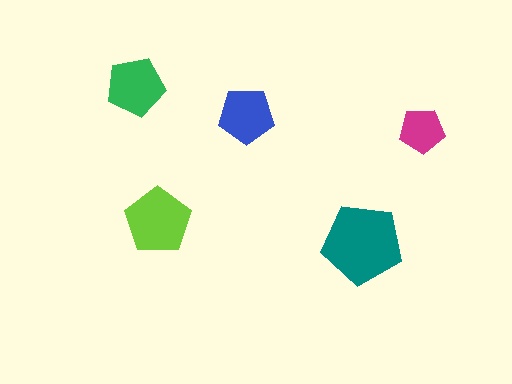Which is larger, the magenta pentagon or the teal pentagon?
The teal one.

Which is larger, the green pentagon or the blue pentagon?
The green one.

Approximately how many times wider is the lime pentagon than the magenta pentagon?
About 1.5 times wider.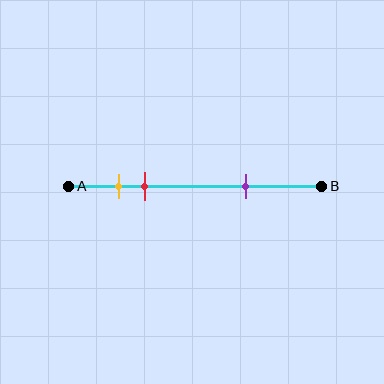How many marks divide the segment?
There are 3 marks dividing the segment.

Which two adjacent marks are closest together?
The yellow and red marks are the closest adjacent pair.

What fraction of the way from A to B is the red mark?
The red mark is approximately 30% (0.3) of the way from A to B.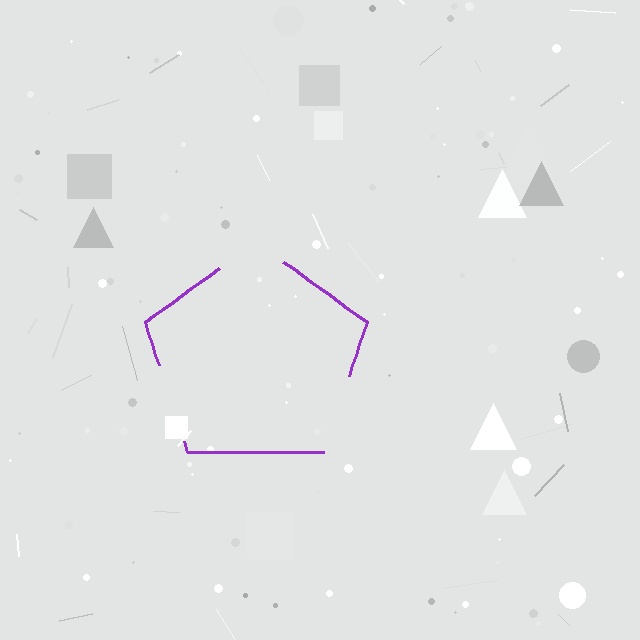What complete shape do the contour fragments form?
The contour fragments form a pentagon.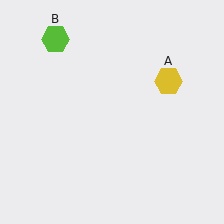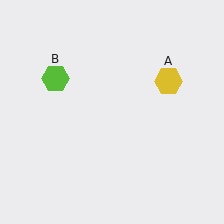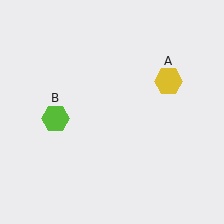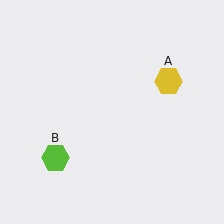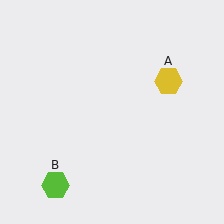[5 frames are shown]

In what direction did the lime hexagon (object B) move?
The lime hexagon (object B) moved down.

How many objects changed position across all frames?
1 object changed position: lime hexagon (object B).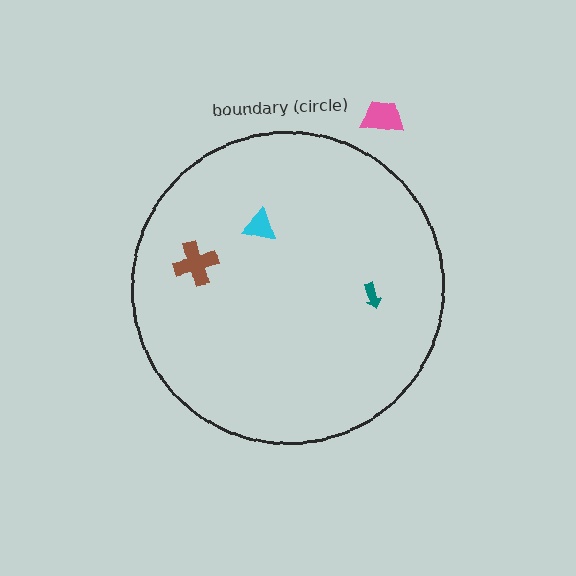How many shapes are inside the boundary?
3 inside, 1 outside.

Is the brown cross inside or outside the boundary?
Inside.